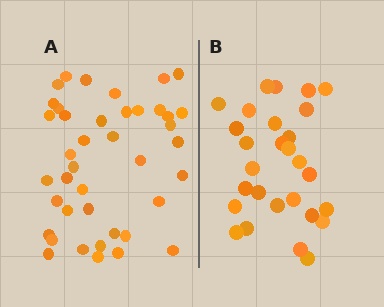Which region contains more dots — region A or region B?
Region A (the left region) has more dots.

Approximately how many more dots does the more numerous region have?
Region A has approximately 15 more dots than region B.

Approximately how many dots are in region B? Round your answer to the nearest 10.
About 30 dots. (The exact count is 28, which rounds to 30.)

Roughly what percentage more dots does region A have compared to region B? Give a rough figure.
About 45% more.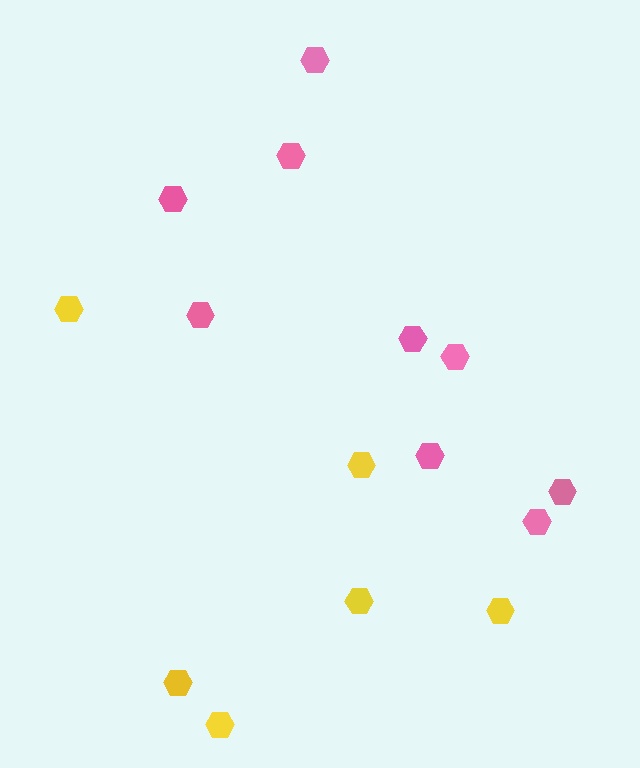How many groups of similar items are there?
There are 2 groups: one group of pink hexagons (9) and one group of yellow hexagons (6).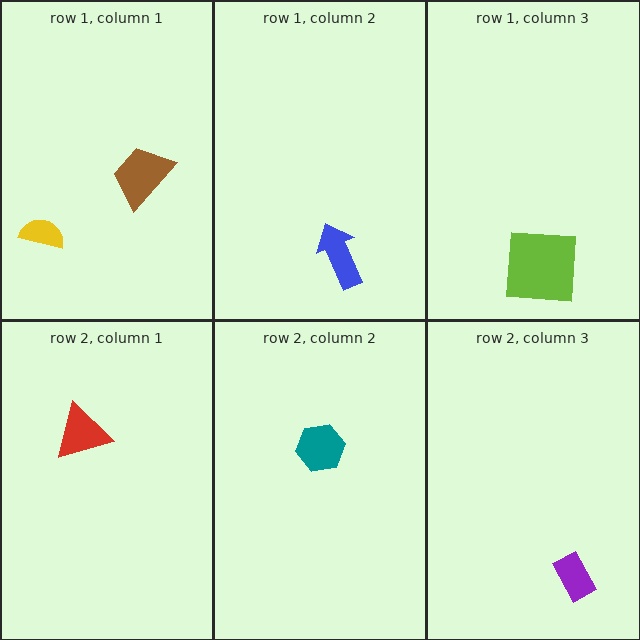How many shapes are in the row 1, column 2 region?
1.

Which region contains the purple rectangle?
The row 2, column 3 region.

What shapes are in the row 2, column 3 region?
The purple rectangle.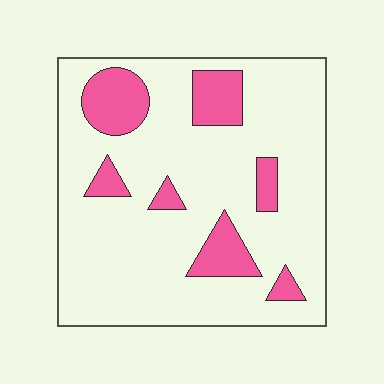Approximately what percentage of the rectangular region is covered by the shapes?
Approximately 20%.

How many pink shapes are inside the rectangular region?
7.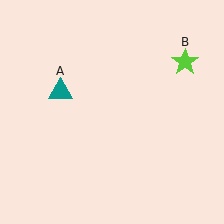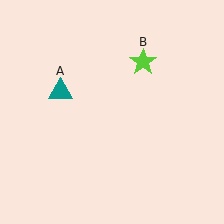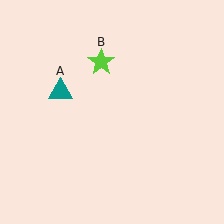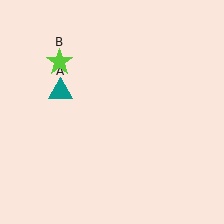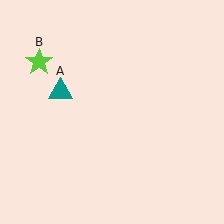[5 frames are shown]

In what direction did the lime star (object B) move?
The lime star (object B) moved left.